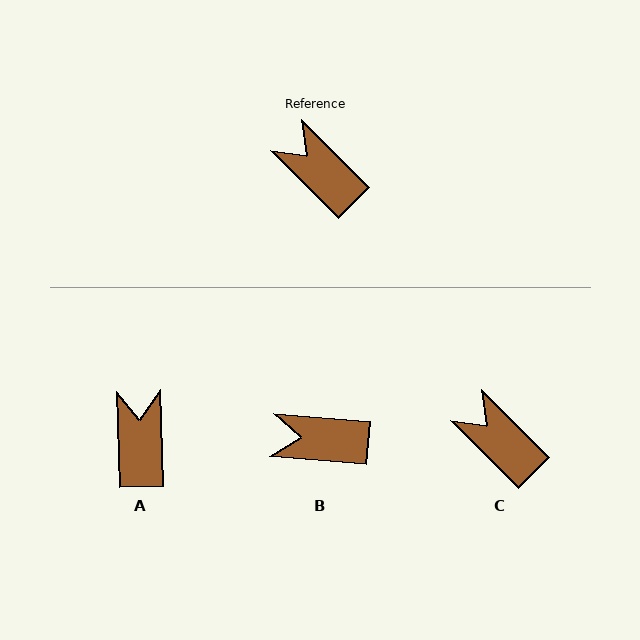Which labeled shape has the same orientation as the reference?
C.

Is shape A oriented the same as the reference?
No, it is off by about 43 degrees.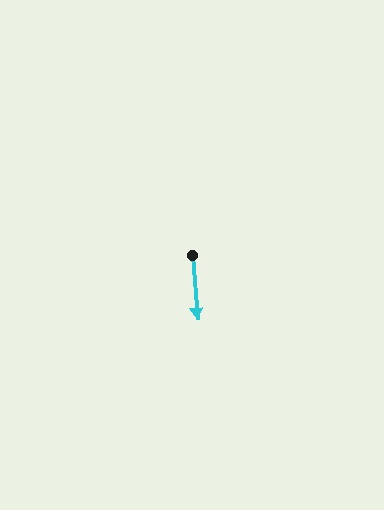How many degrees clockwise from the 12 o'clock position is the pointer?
Approximately 175 degrees.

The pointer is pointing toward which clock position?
Roughly 6 o'clock.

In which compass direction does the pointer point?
South.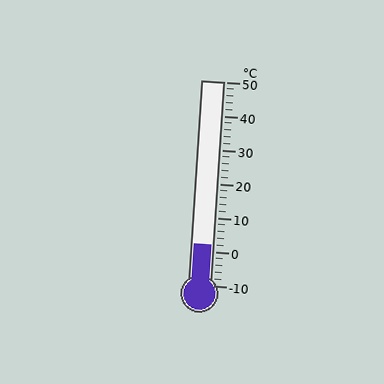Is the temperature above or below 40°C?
The temperature is below 40°C.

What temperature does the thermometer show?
The thermometer shows approximately 2°C.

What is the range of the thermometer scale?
The thermometer scale ranges from -10°C to 50°C.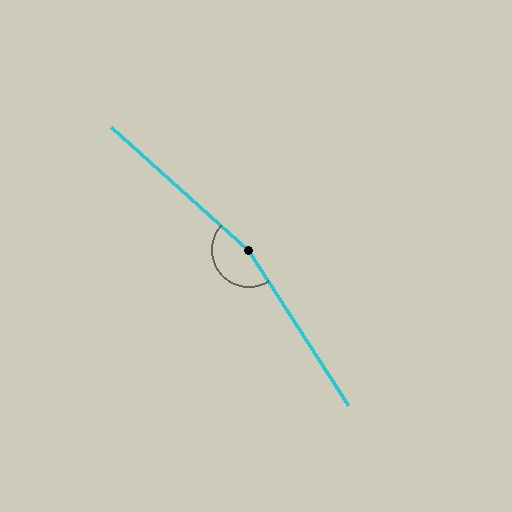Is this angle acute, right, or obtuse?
It is obtuse.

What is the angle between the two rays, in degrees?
Approximately 165 degrees.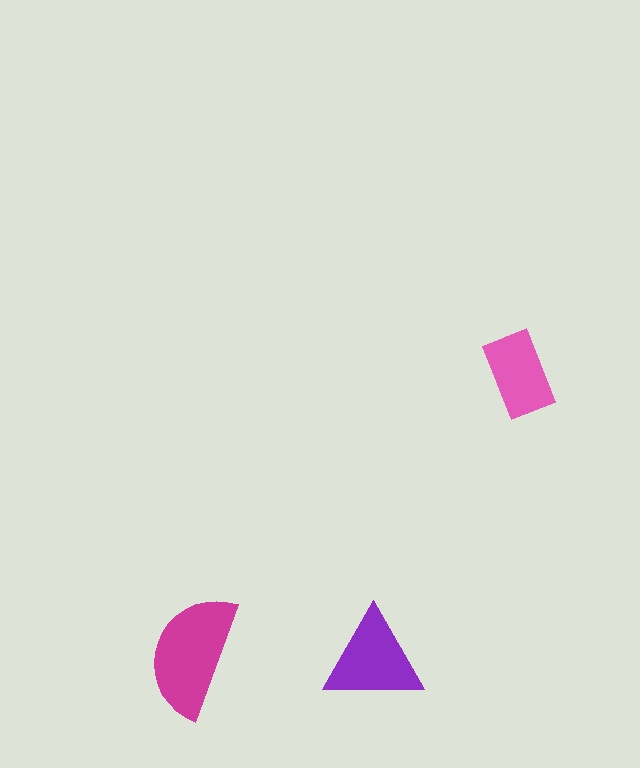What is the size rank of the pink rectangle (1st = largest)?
3rd.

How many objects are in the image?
There are 3 objects in the image.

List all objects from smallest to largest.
The pink rectangle, the purple triangle, the magenta semicircle.